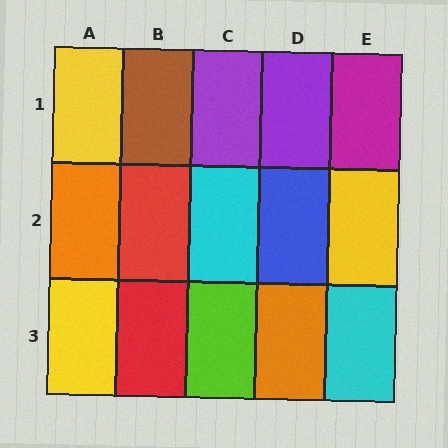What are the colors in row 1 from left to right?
Yellow, brown, purple, purple, magenta.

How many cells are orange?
2 cells are orange.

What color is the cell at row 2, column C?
Cyan.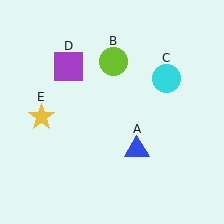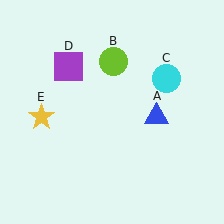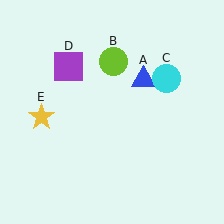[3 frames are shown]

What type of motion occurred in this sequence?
The blue triangle (object A) rotated counterclockwise around the center of the scene.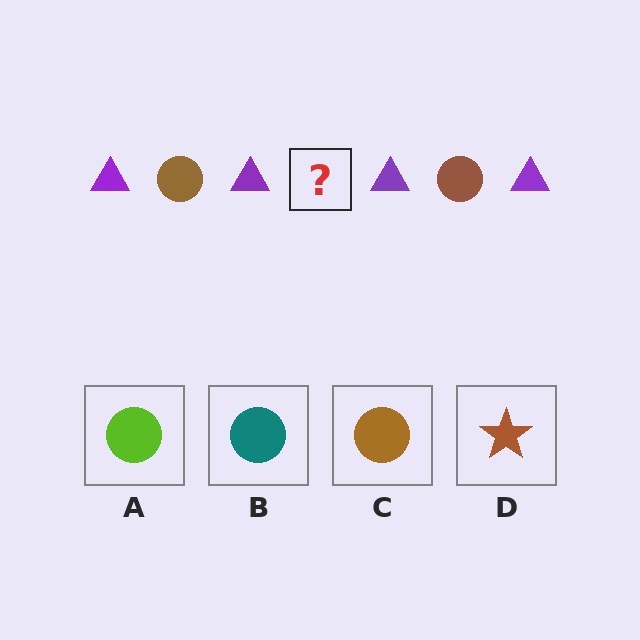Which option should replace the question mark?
Option C.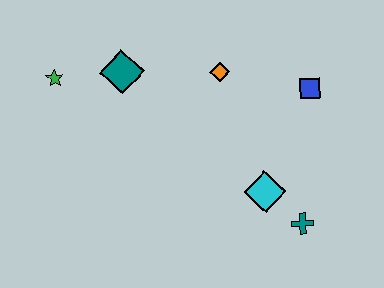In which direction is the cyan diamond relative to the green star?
The cyan diamond is to the right of the green star.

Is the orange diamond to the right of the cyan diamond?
No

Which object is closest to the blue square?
The orange diamond is closest to the blue square.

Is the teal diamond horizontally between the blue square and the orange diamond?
No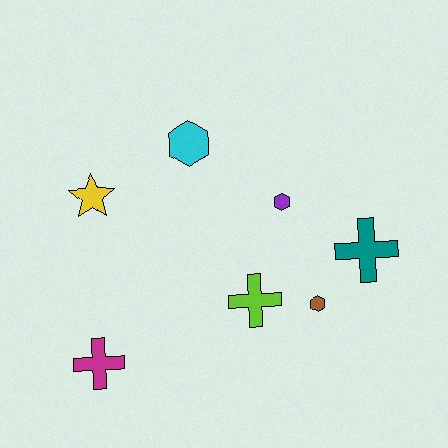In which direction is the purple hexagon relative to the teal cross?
The purple hexagon is to the left of the teal cross.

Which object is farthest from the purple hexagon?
The magenta cross is farthest from the purple hexagon.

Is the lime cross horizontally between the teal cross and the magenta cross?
Yes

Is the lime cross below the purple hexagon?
Yes